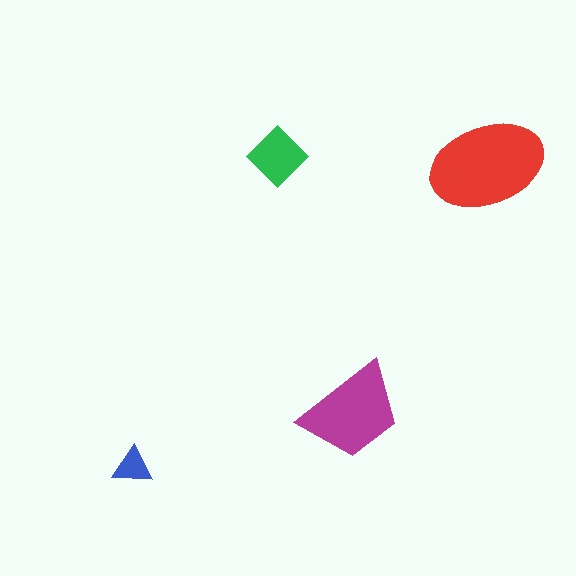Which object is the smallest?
The blue triangle.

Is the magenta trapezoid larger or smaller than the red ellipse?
Smaller.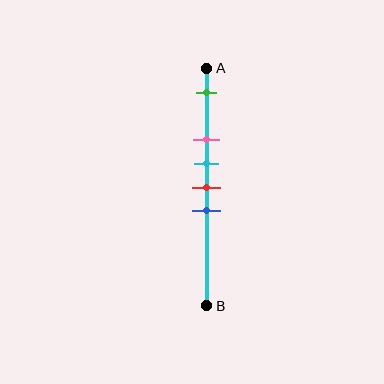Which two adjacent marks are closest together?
The cyan and red marks are the closest adjacent pair.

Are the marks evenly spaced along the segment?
No, the marks are not evenly spaced.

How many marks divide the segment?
There are 5 marks dividing the segment.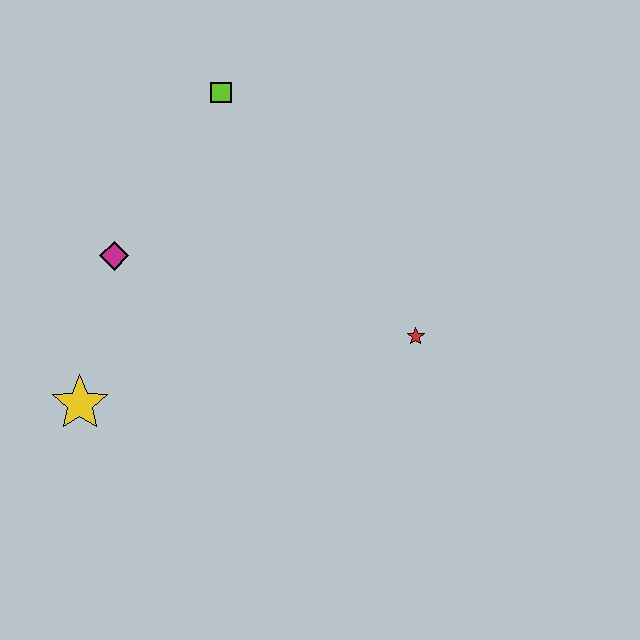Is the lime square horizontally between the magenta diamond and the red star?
Yes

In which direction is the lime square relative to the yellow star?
The lime square is above the yellow star.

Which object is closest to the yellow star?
The magenta diamond is closest to the yellow star.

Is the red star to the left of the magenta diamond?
No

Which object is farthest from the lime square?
The yellow star is farthest from the lime square.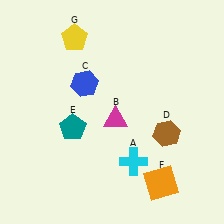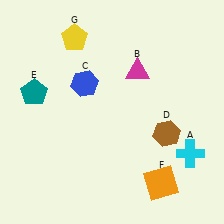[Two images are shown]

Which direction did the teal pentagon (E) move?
The teal pentagon (E) moved left.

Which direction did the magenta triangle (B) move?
The magenta triangle (B) moved up.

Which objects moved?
The objects that moved are: the cyan cross (A), the magenta triangle (B), the teal pentagon (E).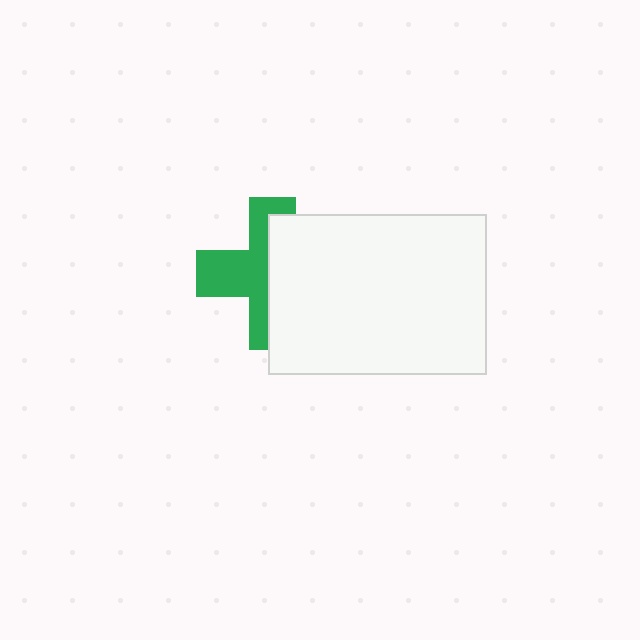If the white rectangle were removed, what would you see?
You would see the complete green cross.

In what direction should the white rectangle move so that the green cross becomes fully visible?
The white rectangle should move right. That is the shortest direction to clear the overlap and leave the green cross fully visible.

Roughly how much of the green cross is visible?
About half of it is visible (roughly 47%).